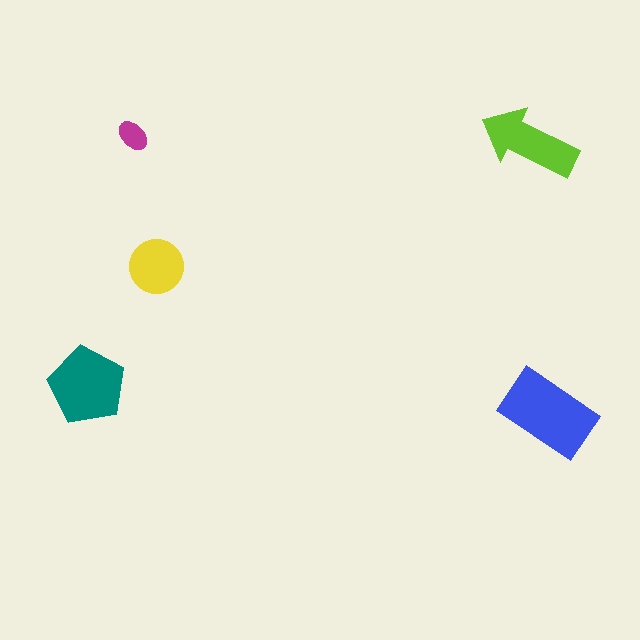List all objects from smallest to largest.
The magenta ellipse, the yellow circle, the lime arrow, the teal pentagon, the blue rectangle.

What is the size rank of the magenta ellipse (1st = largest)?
5th.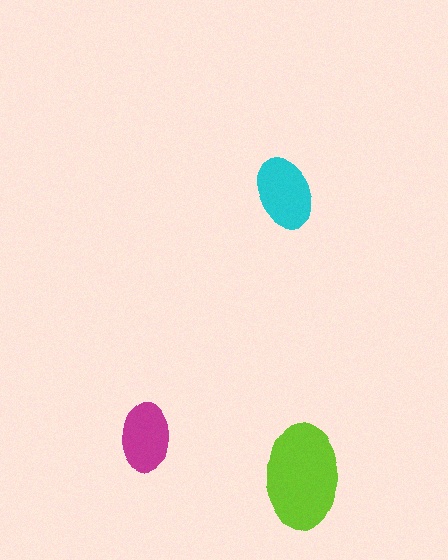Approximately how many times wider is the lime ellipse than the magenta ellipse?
About 1.5 times wider.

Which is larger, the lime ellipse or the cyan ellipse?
The lime one.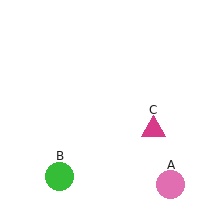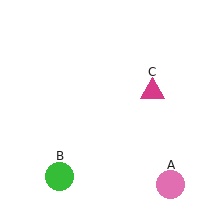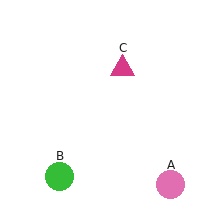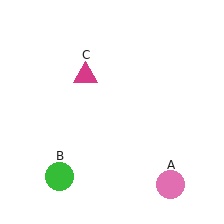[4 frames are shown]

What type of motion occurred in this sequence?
The magenta triangle (object C) rotated counterclockwise around the center of the scene.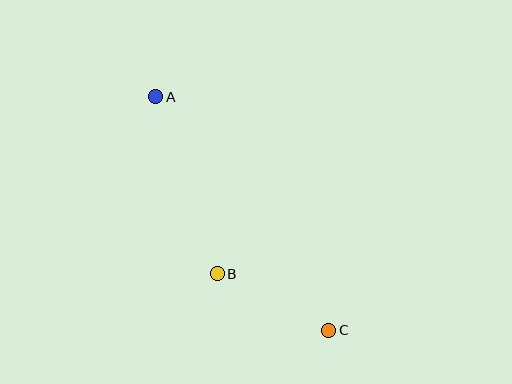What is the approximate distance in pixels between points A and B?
The distance between A and B is approximately 187 pixels.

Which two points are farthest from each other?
Points A and C are farthest from each other.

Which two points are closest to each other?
Points B and C are closest to each other.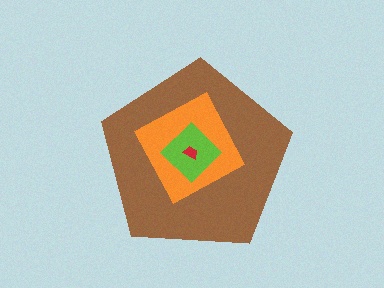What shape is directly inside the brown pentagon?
The orange square.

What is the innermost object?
The red trapezoid.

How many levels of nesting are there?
4.